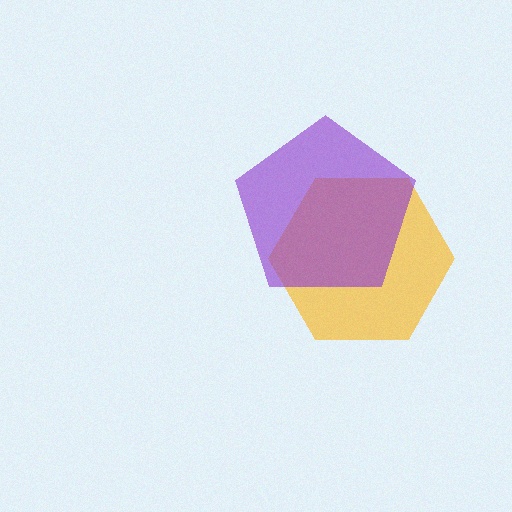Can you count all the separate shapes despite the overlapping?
Yes, there are 2 separate shapes.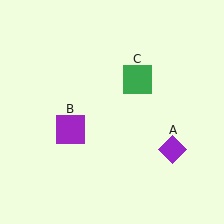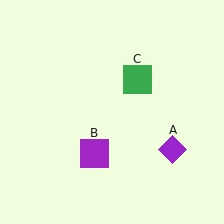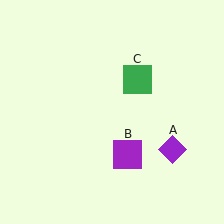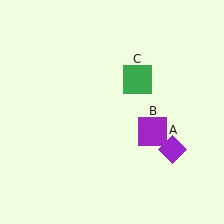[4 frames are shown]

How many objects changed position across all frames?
1 object changed position: purple square (object B).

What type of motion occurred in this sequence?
The purple square (object B) rotated counterclockwise around the center of the scene.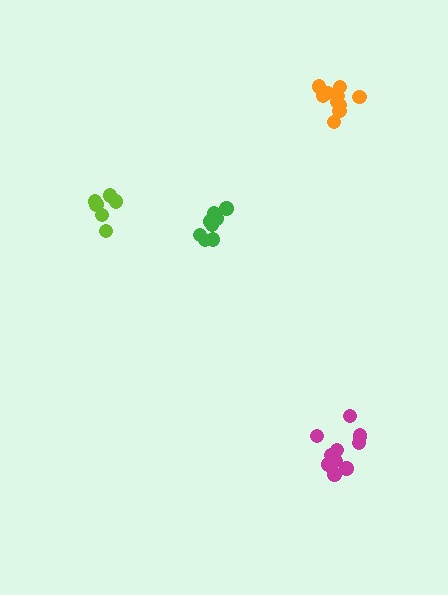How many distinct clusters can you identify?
There are 4 distinct clusters.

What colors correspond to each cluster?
The clusters are colored: magenta, lime, green, orange.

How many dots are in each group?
Group 1: 11 dots, Group 2: 6 dots, Group 3: 8 dots, Group 4: 10 dots (35 total).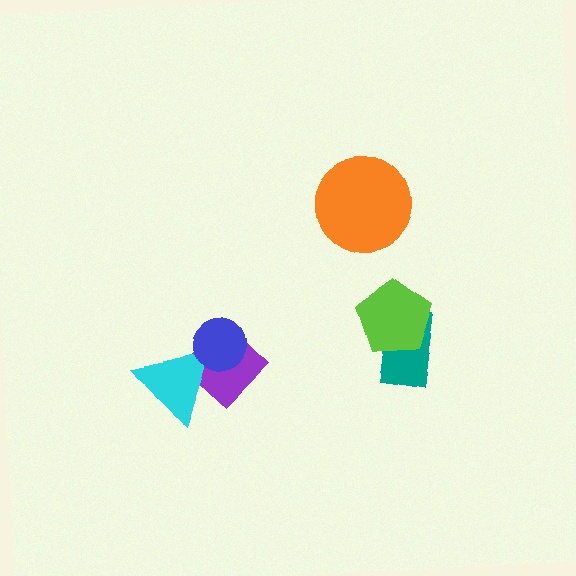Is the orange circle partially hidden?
No, no other shape covers it.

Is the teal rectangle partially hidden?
Yes, it is partially covered by another shape.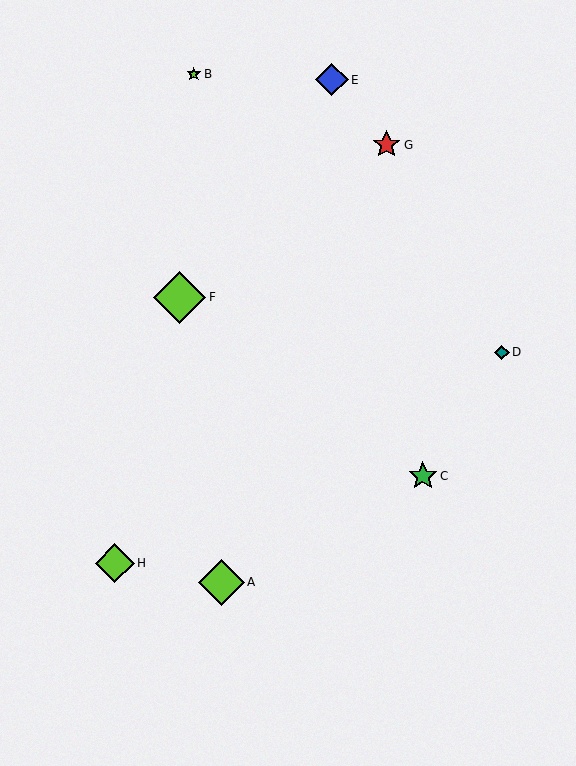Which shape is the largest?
The lime diamond (labeled F) is the largest.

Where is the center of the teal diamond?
The center of the teal diamond is at (502, 352).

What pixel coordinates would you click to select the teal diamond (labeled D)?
Click at (502, 352) to select the teal diamond D.